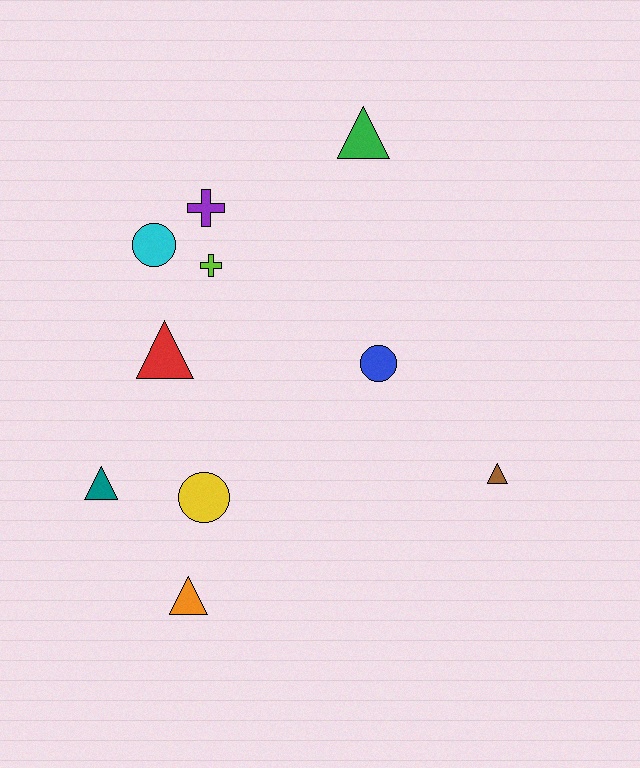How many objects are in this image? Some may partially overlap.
There are 10 objects.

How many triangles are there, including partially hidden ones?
There are 5 triangles.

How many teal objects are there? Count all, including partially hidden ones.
There is 1 teal object.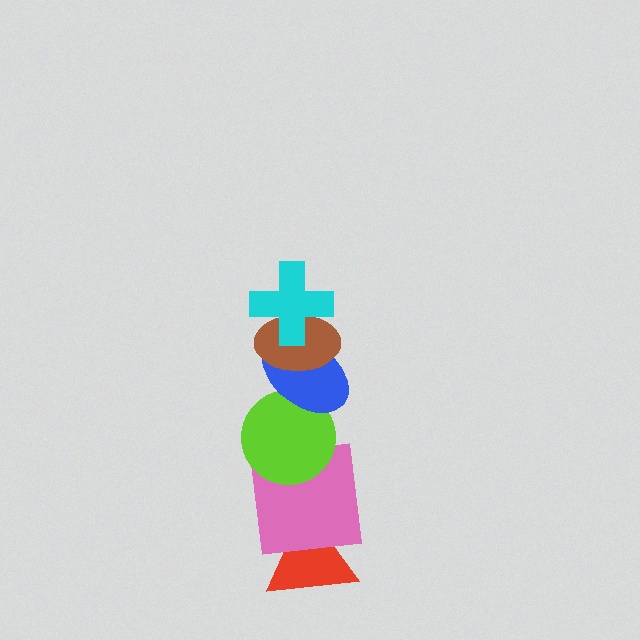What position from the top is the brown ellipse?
The brown ellipse is 2nd from the top.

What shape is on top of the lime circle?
The blue ellipse is on top of the lime circle.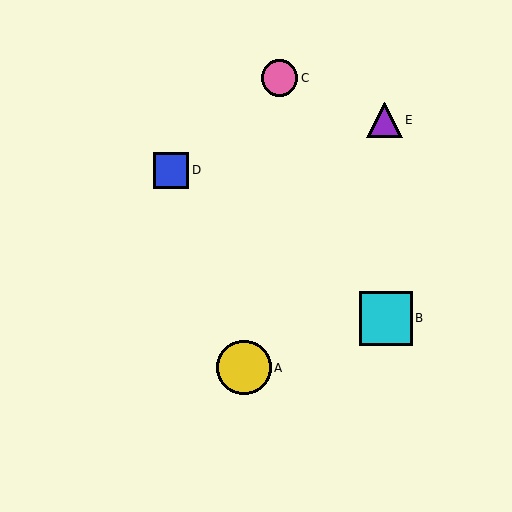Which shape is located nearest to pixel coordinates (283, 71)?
The pink circle (labeled C) at (280, 78) is nearest to that location.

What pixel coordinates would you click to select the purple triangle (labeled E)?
Click at (384, 120) to select the purple triangle E.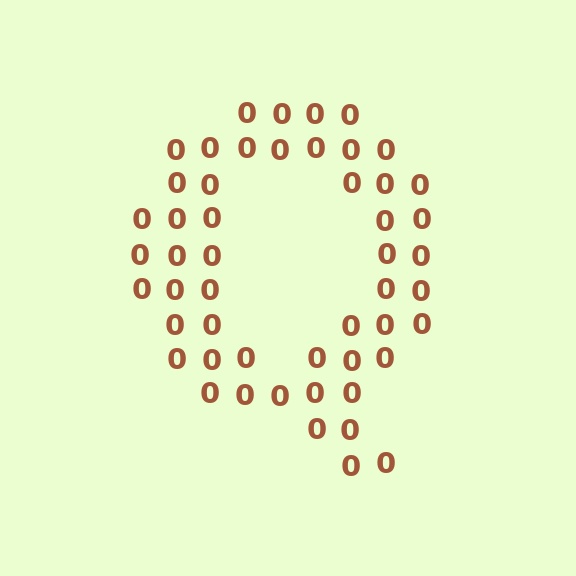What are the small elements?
The small elements are digit 0's.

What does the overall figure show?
The overall figure shows the letter Q.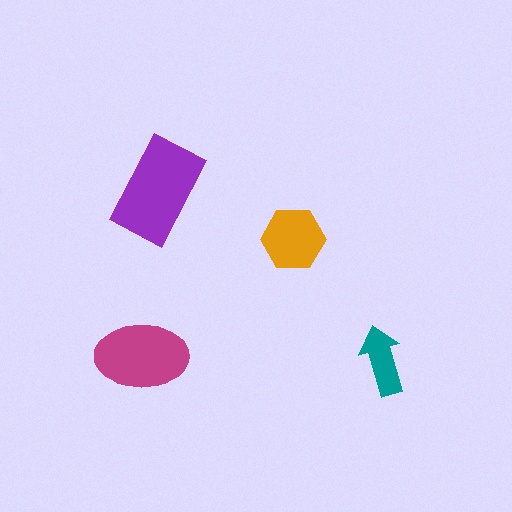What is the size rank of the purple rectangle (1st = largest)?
1st.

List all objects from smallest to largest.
The teal arrow, the orange hexagon, the magenta ellipse, the purple rectangle.